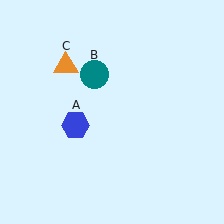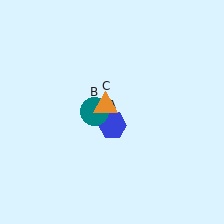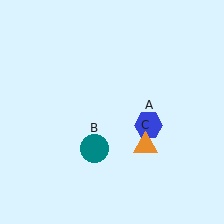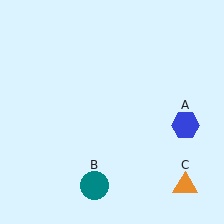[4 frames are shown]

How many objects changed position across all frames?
3 objects changed position: blue hexagon (object A), teal circle (object B), orange triangle (object C).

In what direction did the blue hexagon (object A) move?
The blue hexagon (object A) moved right.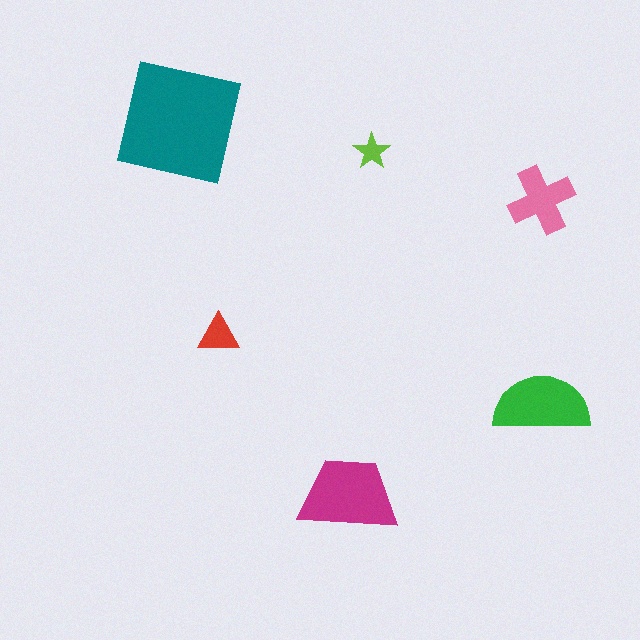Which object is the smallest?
The lime star.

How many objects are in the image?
There are 6 objects in the image.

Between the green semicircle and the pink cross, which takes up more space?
The green semicircle.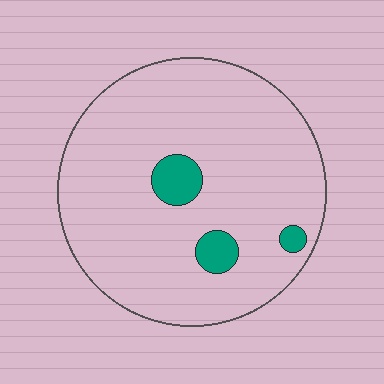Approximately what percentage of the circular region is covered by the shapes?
Approximately 5%.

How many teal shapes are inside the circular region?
3.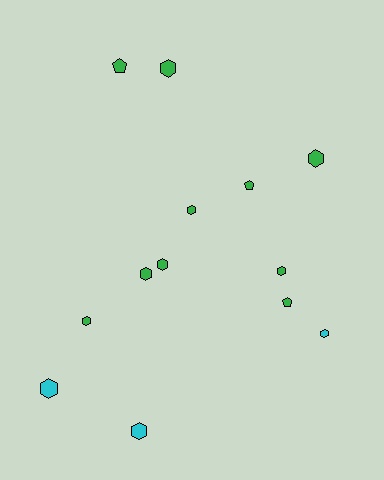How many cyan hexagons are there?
There are 3 cyan hexagons.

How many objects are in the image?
There are 13 objects.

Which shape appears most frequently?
Hexagon, with 10 objects.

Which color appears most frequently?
Green, with 10 objects.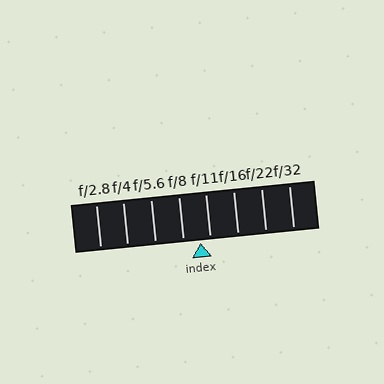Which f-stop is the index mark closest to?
The index mark is closest to f/11.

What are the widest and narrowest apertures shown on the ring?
The widest aperture shown is f/2.8 and the narrowest is f/32.